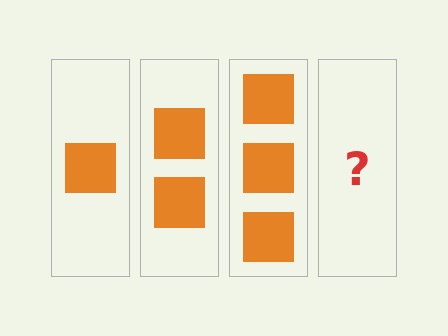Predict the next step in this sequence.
The next step is 4 squares.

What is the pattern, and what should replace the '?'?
The pattern is that each step adds one more square. The '?' should be 4 squares.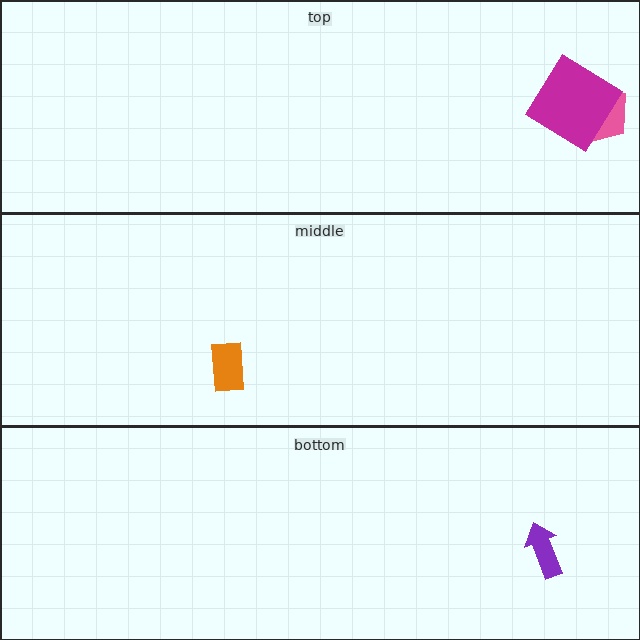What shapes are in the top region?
The pink pentagon, the magenta diamond.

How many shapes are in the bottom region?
1.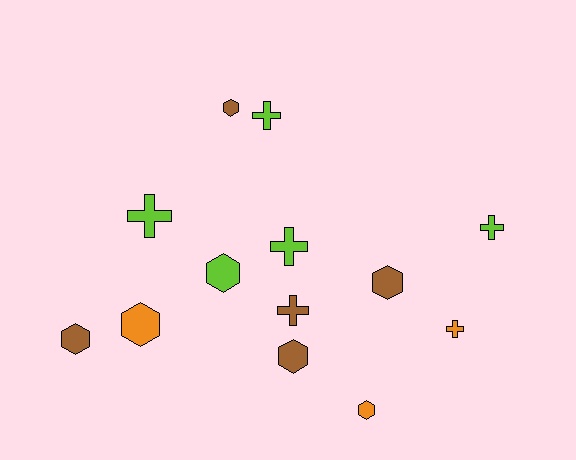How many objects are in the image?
There are 13 objects.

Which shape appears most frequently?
Hexagon, with 7 objects.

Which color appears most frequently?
Brown, with 5 objects.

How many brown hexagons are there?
There are 4 brown hexagons.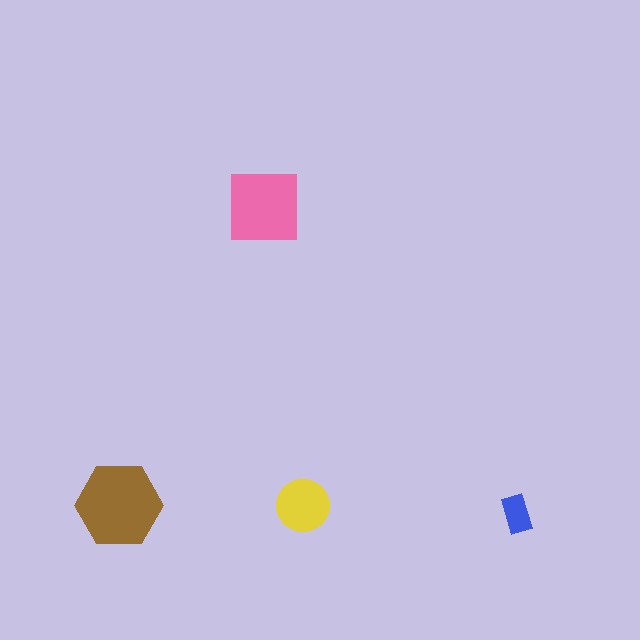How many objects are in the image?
There are 4 objects in the image.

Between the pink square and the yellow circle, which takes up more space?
The pink square.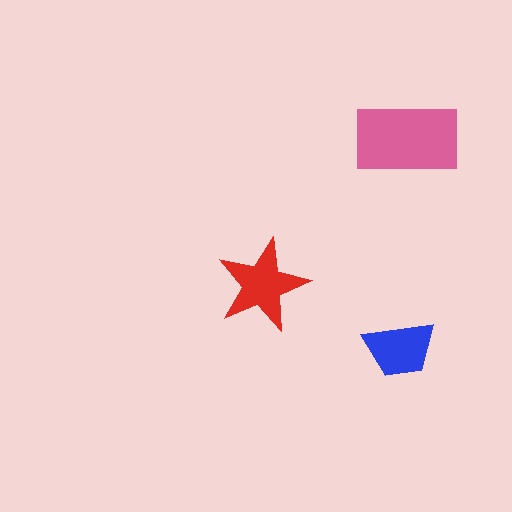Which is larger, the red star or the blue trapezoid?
The red star.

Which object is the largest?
The pink rectangle.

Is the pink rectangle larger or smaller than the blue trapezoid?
Larger.